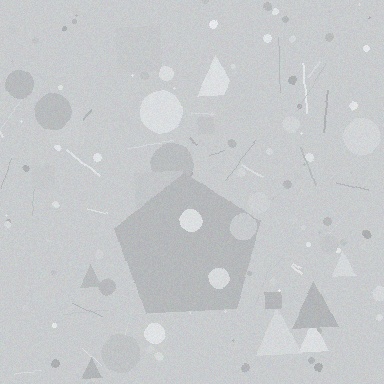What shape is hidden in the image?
A pentagon is hidden in the image.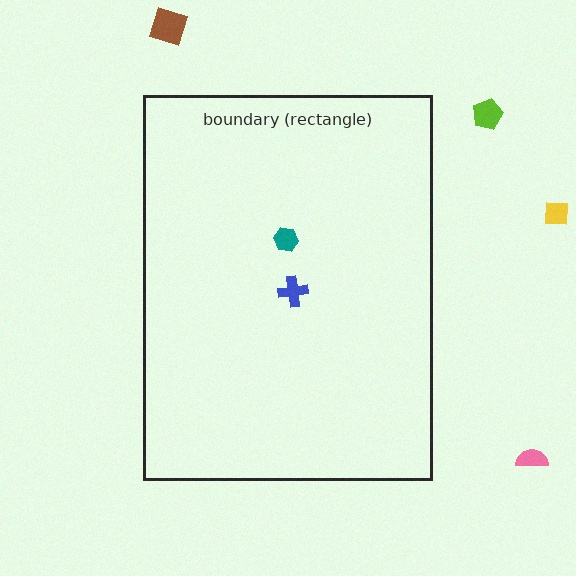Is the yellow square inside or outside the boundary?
Outside.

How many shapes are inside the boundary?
2 inside, 4 outside.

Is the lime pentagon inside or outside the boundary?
Outside.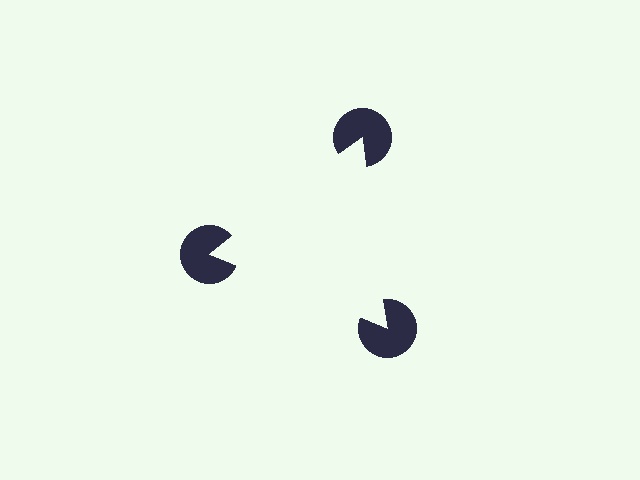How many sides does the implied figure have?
3 sides.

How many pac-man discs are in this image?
There are 3 — one at each vertex of the illusory triangle.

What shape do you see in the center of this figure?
An illusory triangle — its edges are inferred from the aligned wedge cuts in the pac-man discs, not physically drawn.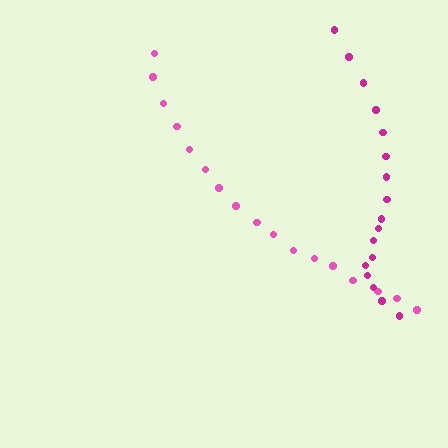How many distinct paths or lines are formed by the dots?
There are 2 distinct paths.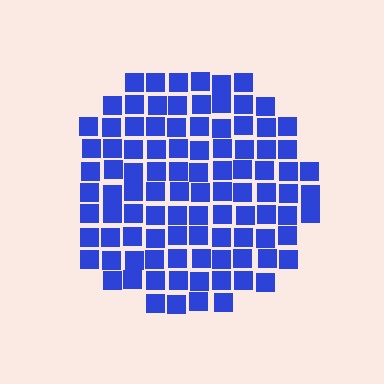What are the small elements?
The small elements are squares.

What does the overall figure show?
The overall figure shows a circle.